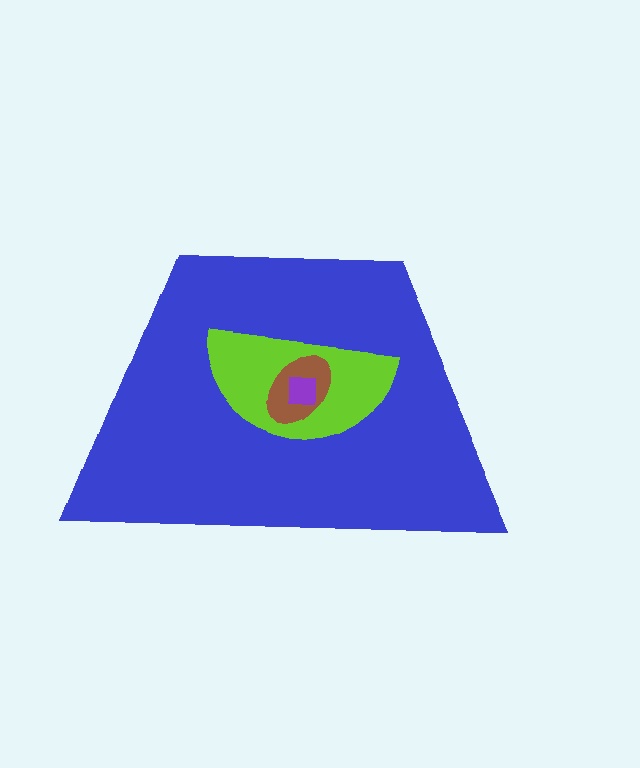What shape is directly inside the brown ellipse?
The purple square.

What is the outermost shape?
The blue trapezoid.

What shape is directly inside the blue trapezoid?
The lime semicircle.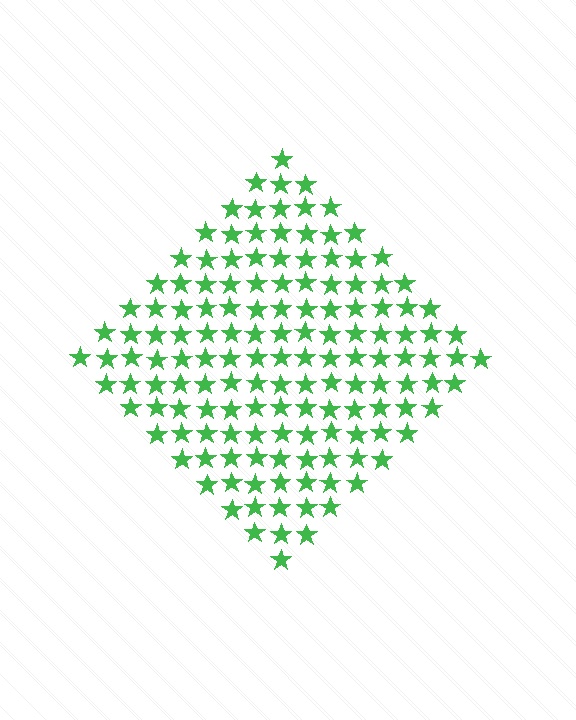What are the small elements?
The small elements are stars.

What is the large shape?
The large shape is a diamond.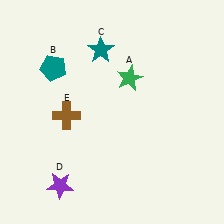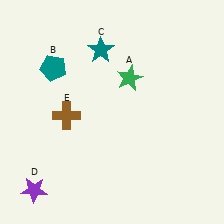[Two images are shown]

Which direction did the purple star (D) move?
The purple star (D) moved left.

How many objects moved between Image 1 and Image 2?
1 object moved between the two images.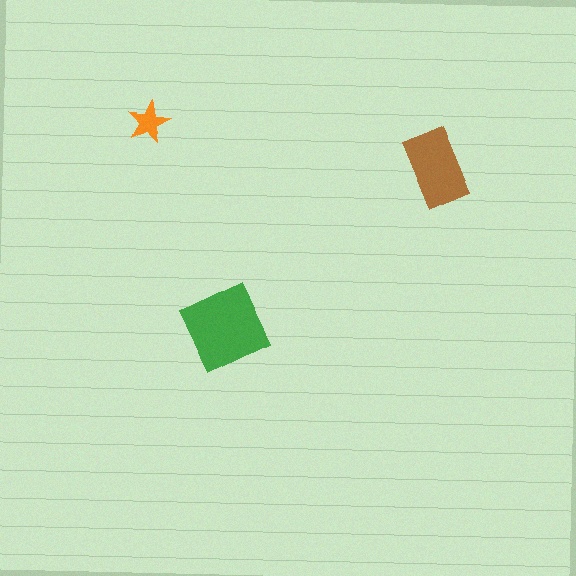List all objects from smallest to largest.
The orange star, the brown rectangle, the green diamond.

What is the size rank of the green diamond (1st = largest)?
1st.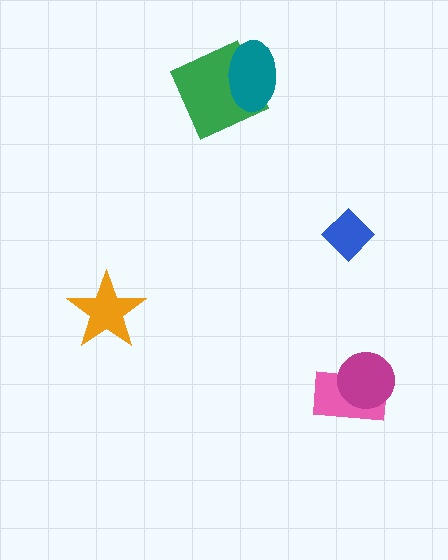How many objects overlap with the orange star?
0 objects overlap with the orange star.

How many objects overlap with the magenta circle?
1 object overlaps with the magenta circle.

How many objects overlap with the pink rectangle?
1 object overlaps with the pink rectangle.